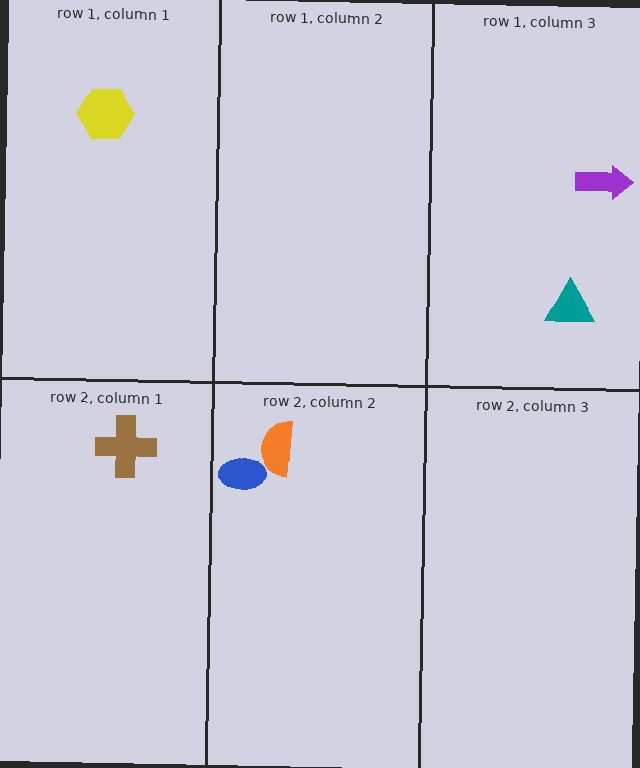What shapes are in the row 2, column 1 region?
The brown cross.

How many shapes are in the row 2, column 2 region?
2.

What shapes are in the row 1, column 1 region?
The yellow hexagon.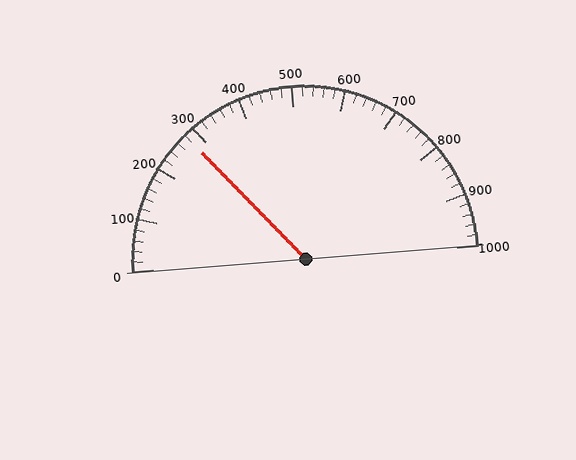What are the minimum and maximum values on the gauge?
The gauge ranges from 0 to 1000.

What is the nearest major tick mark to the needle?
The nearest major tick mark is 300.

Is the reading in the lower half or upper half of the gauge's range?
The reading is in the lower half of the range (0 to 1000).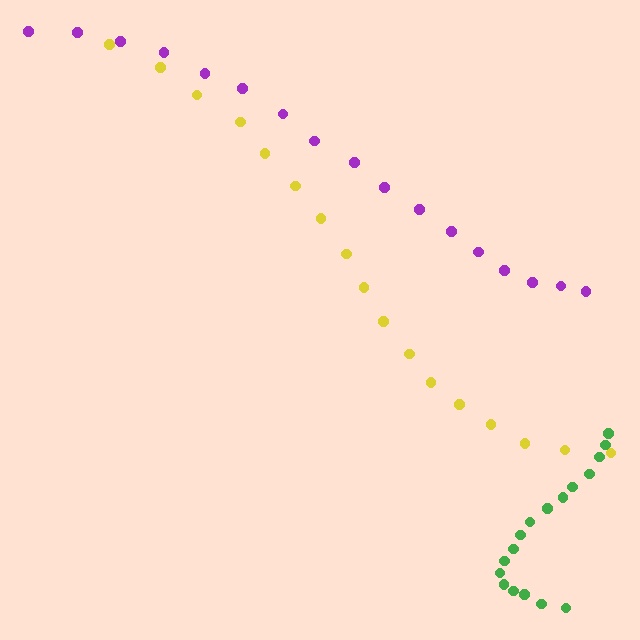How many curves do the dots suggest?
There are 3 distinct paths.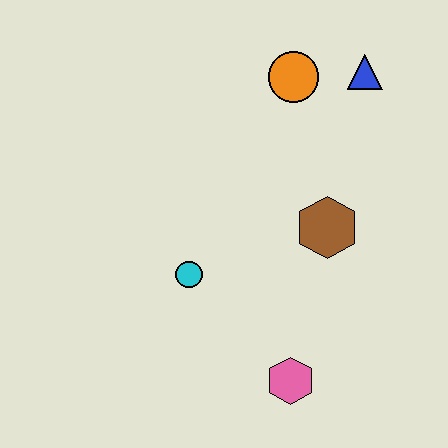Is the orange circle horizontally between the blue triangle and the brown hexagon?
No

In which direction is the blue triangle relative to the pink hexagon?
The blue triangle is above the pink hexagon.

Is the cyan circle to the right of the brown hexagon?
No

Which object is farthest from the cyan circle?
The blue triangle is farthest from the cyan circle.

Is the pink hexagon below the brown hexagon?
Yes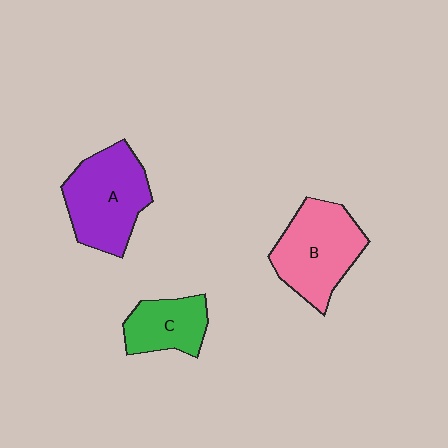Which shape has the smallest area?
Shape C (green).